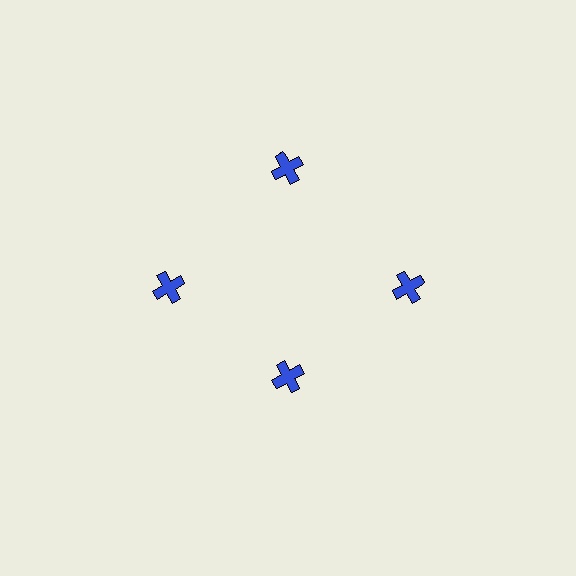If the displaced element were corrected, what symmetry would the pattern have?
It would have 4-fold rotational symmetry — the pattern would map onto itself every 90 degrees.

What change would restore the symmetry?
The symmetry would be restored by moving it outward, back onto the ring so that all 4 crosses sit at equal angles and equal distance from the center.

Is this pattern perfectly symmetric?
No. The 4 blue crosses are arranged in a ring, but one element near the 6 o'clock position is pulled inward toward the center, breaking the 4-fold rotational symmetry.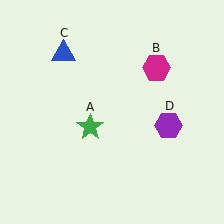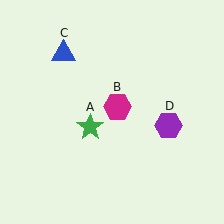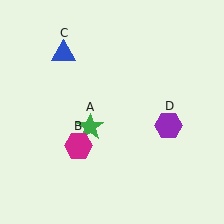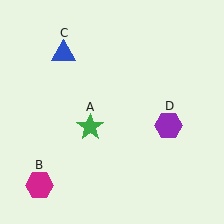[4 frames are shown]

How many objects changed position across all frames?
1 object changed position: magenta hexagon (object B).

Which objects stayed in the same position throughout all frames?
Green star (object A) and blue triangle (object C) and purple hexagon (object D) remained stationary.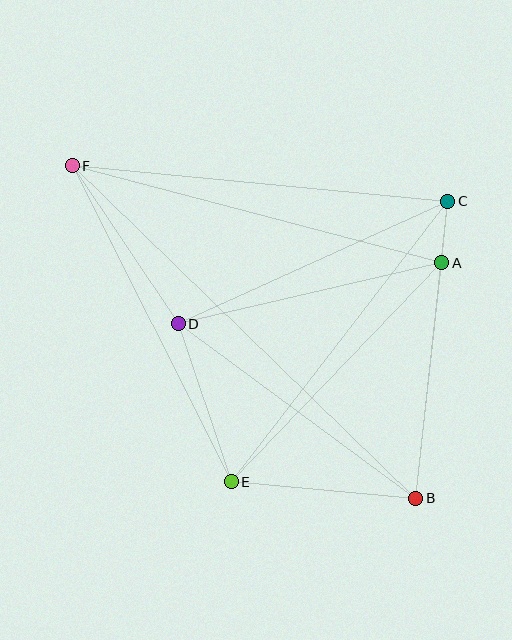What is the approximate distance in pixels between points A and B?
The distance between A and B is approximately 237 pixels.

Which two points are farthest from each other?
Points B and F are farthest from each other.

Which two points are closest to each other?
Points A and C are closest to each other.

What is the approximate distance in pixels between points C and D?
The distance between C and D is approximately 296 pixels.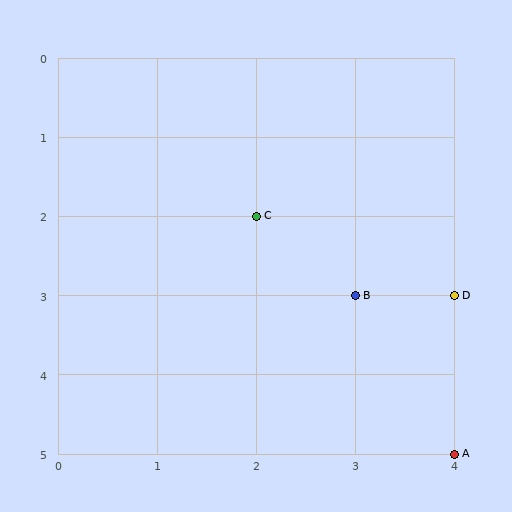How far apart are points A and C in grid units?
Points A and C are 2 columns and 3 rows apart (about 3.6 grid units diagonally).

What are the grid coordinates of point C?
Point C is at grid coordinates (2, 2).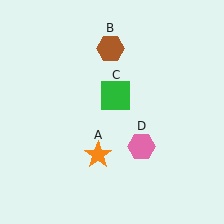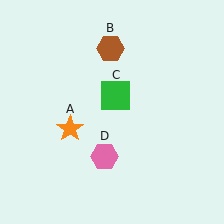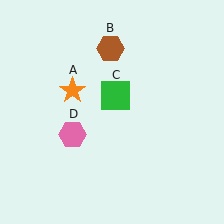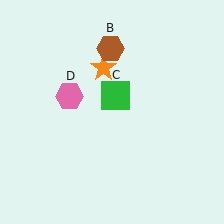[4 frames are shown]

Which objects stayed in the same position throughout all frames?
Brown hexagon (object B) and green square (object C) remained stationary.